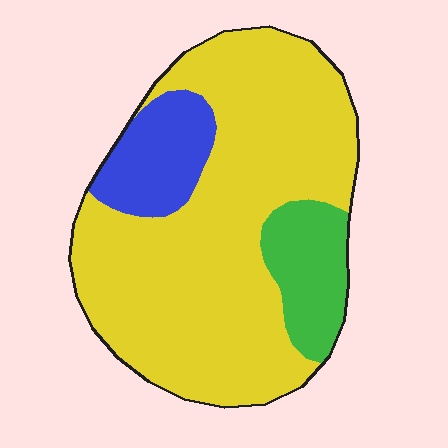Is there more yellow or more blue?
Yellow.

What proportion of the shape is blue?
Blue takes up about one eighth (1/8) of the shape.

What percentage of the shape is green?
Green covers about 15% of the shape.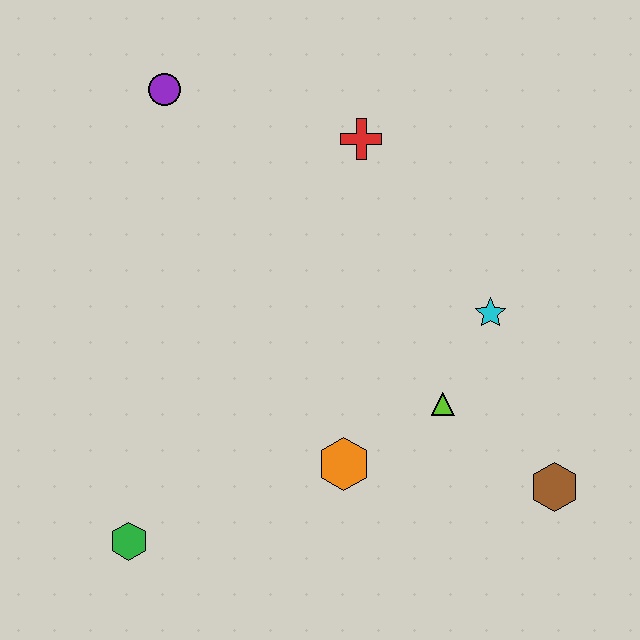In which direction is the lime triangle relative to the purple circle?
The lime triangle is below the purple circle.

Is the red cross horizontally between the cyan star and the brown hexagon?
No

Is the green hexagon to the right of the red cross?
No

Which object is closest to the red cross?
The purple circle is closest to the red cross.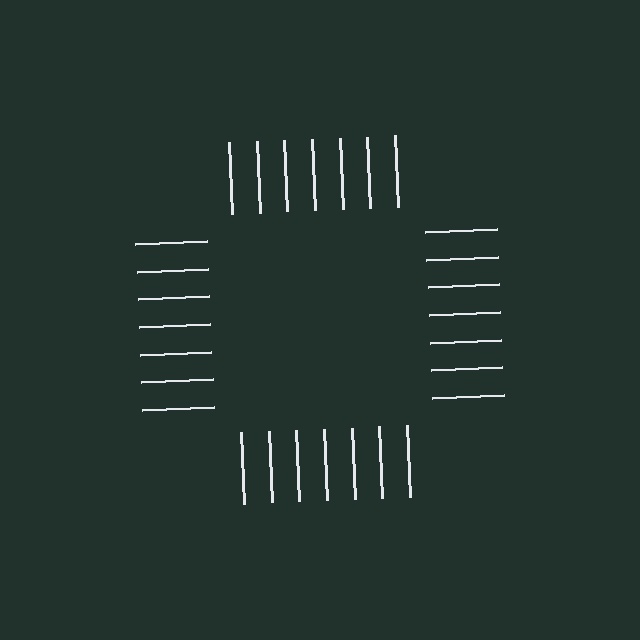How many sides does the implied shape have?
4 sides — the line-ends trace a square.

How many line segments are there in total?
28 — 7 along each of the 4 edges.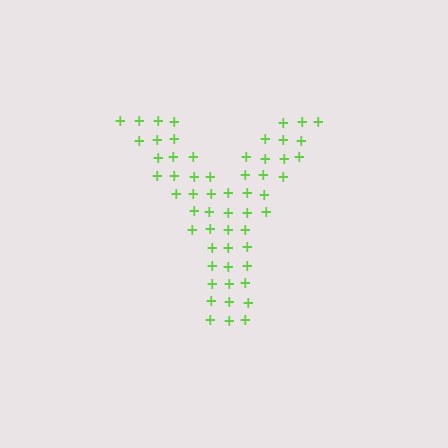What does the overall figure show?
The overall figure shows the letter Y.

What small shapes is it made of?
It is made of small plus signs.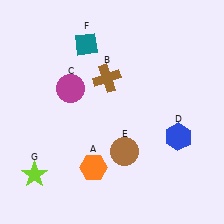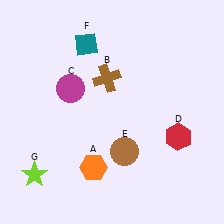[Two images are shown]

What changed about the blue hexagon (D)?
In Image 1, D is blue. In Image 2, it changed to red.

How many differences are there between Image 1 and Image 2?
There is 1 difference between the two images.